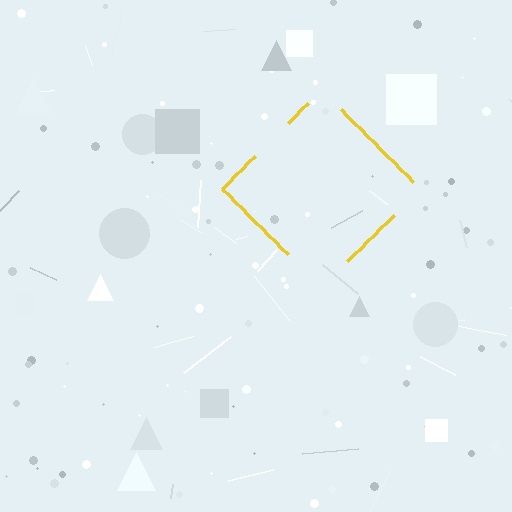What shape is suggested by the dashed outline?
The dashed outline suggests a diamond.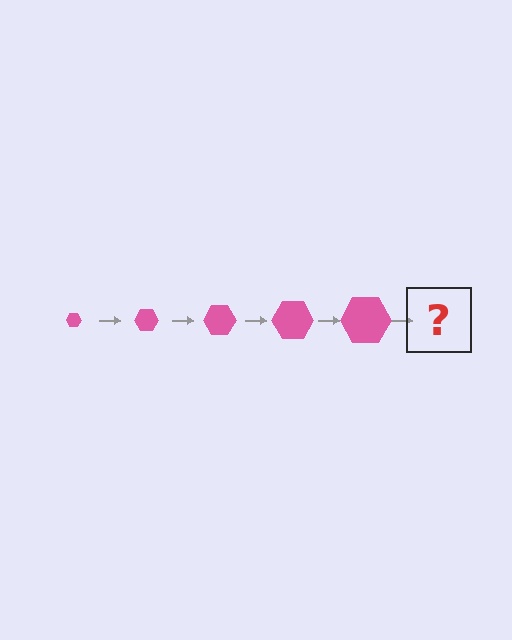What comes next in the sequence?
The next element should be a pink hexagon, larger than the previous one.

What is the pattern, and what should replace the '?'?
The pattern is that the hexagon gets progressively larger each step. The '?' should be a pink hexagon, larger than the previous one.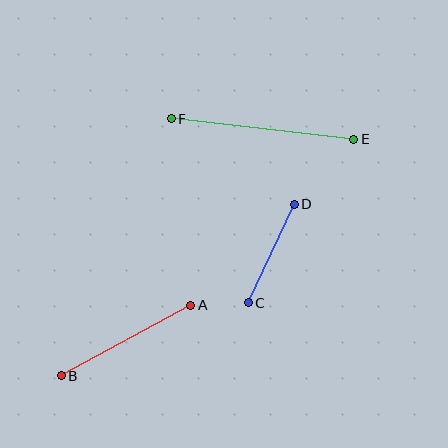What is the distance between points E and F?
The distance is approximately 183 pixels.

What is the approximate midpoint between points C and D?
The midpoint is at approximately (271, 253) pixels.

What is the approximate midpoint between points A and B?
The midpoint is at approximately (126, 341) pixels.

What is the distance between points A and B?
The distance is approximately 147 pixels.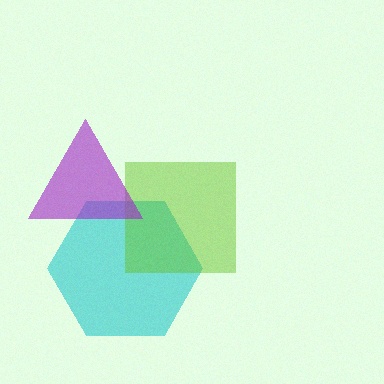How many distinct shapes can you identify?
There are 3 distinct shapes: a cyan hexagon, a lime square, a purple triangle.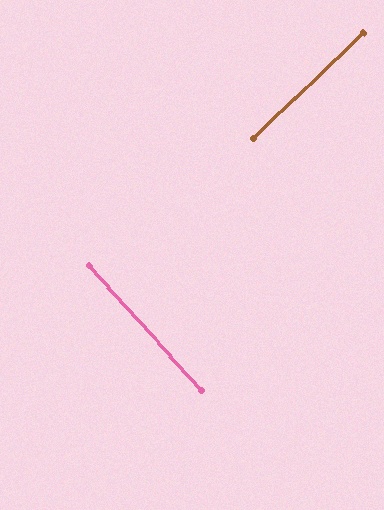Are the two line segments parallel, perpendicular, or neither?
Perpendicular — they meet at approximately 88°.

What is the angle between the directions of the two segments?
Approximately 88 degrees.